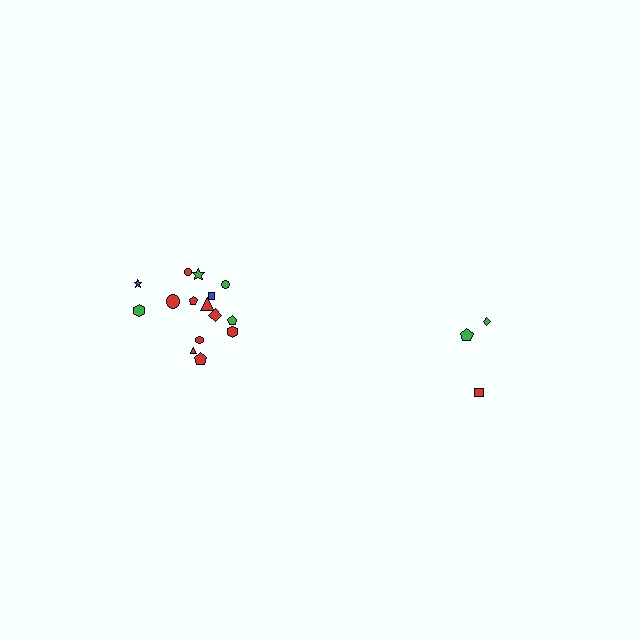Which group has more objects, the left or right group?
The left group.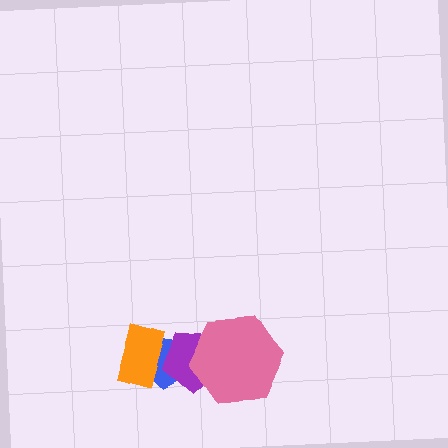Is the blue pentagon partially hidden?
Yes, it is partially covered by another shape.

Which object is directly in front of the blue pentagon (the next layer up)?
The purple pentagon is directly in front of the blue pentagon.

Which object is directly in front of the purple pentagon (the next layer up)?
The orange rectangle is directly in front of the purple pentagon.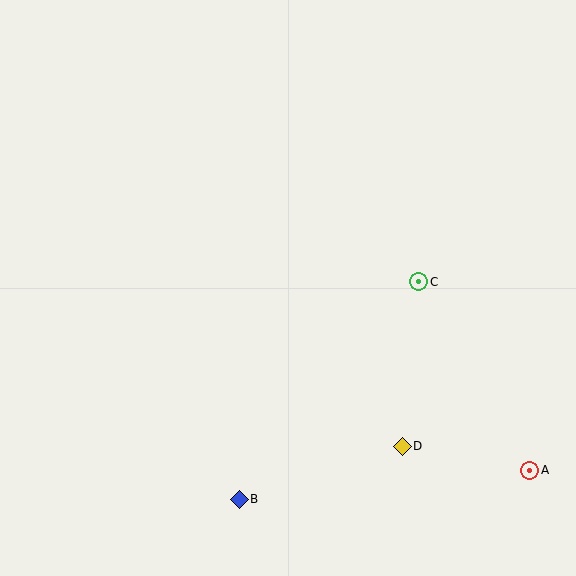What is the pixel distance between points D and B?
The distance between D and B is 171 pixels.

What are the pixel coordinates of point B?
Point B is at (239, 499).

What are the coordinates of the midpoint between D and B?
The midpoint between D and B is at (321, 473).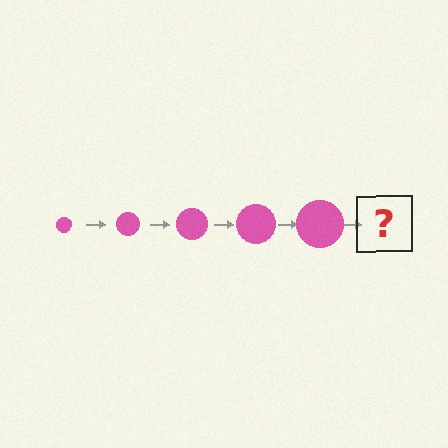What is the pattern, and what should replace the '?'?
The pattern is that the circle gets progressively larger each step. The '?' should be a pink circle, larger than the previous one.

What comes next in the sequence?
The next element should be a pink circle, larger than the previous one.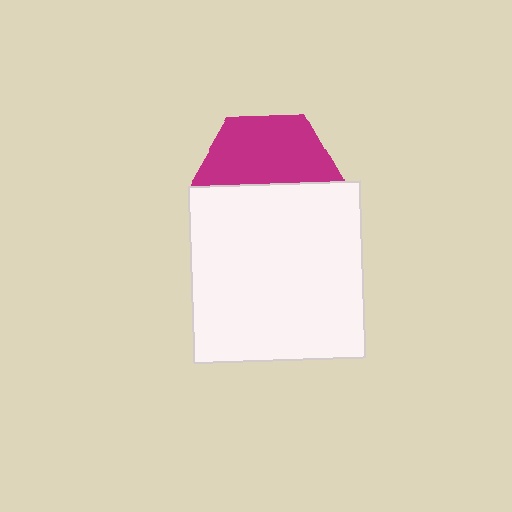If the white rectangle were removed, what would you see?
You would see the complete magenta hexagon.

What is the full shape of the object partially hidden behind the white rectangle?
The partially hidden object is a magenta hexagon.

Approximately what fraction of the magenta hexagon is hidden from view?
Roughly 50% of the magenta hexagon is hidden behind the white rectangle.